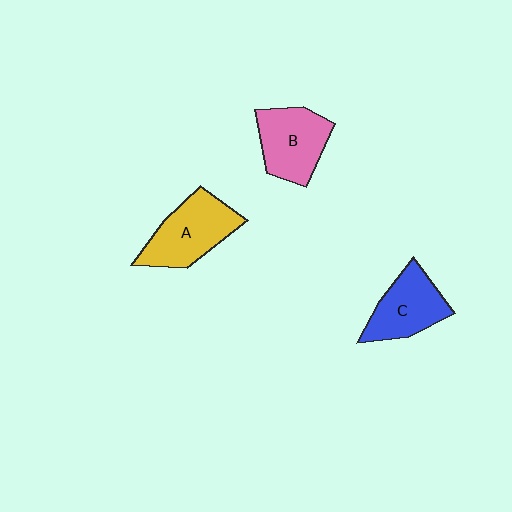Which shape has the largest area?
Shape A (yellow).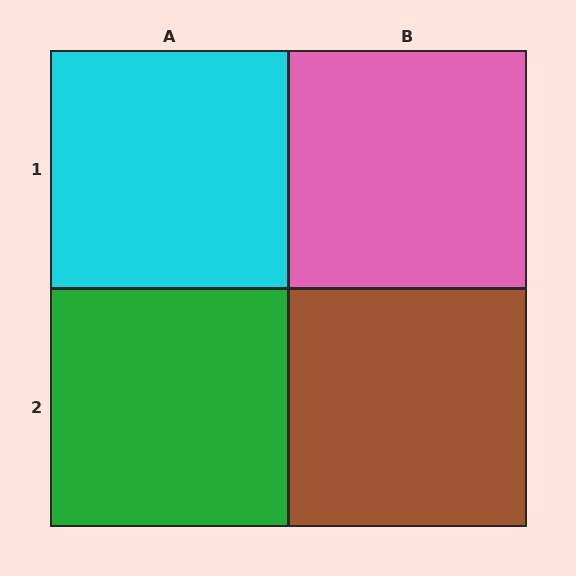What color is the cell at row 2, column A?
Green.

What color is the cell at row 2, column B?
Brown.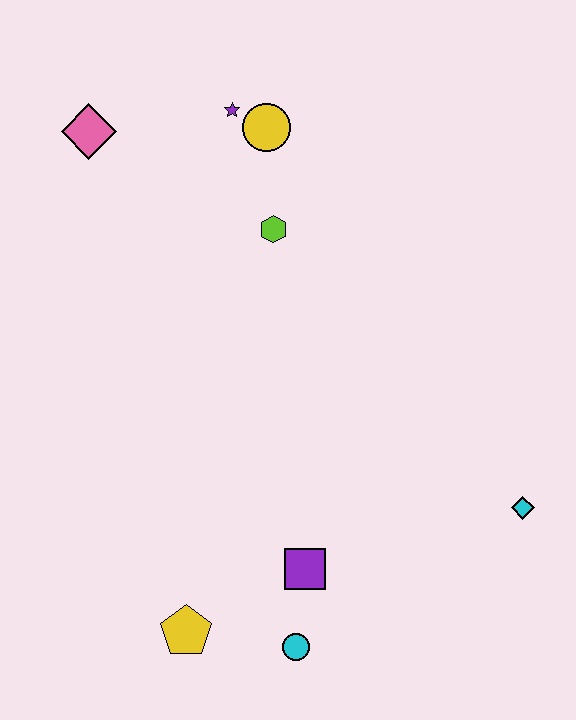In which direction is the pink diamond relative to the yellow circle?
The pink diamond is to the left of the yellow circle.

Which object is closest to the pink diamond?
The purple star is closest to the pink diamond.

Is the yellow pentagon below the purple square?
Yes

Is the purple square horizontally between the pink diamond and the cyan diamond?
Yes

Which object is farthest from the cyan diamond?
The pink diamond is farthest from the cyan diamond.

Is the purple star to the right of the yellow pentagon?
Yes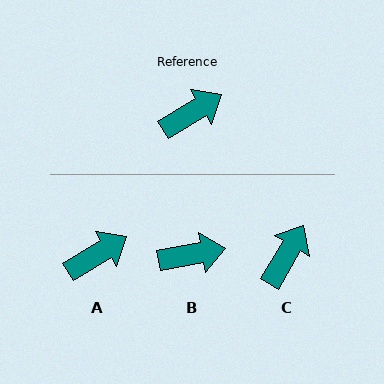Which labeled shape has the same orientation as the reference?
A.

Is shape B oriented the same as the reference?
No, it is off by about 20 degrees.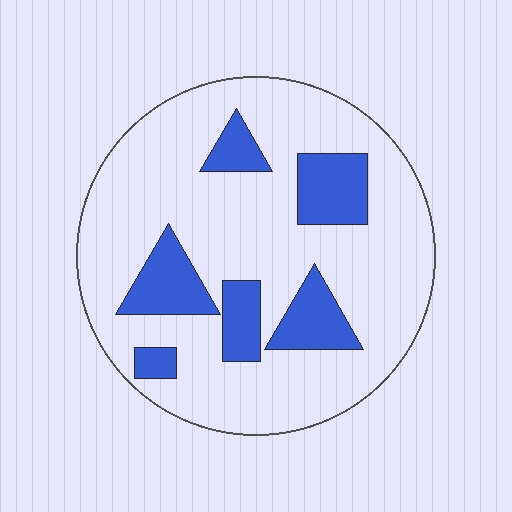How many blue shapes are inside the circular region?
6.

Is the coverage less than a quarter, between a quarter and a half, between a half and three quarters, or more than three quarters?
Less than a quarter.